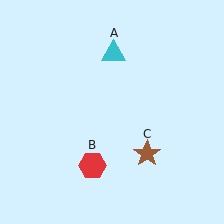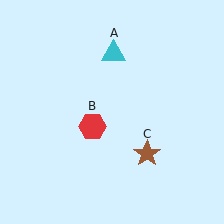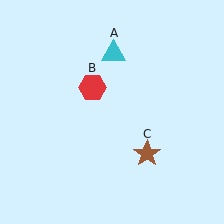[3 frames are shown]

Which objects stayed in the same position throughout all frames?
Cyan triangle (object A) and brown star (object C) remained stationary.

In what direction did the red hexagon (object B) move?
The red hexagon (object B) moved up.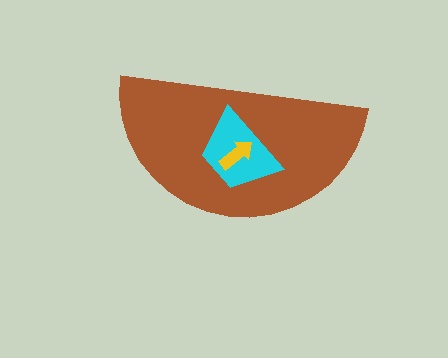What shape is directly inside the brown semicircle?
The cyan trapezoid.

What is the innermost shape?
The yellow arrow.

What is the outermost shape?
The brown semicircle.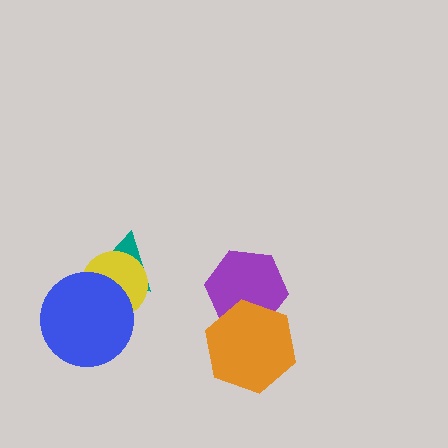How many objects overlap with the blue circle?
2 objects overlap with the blue circle.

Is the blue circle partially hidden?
No, no other shape covers it.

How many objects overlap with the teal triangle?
2 objects overlap with the teal triangle.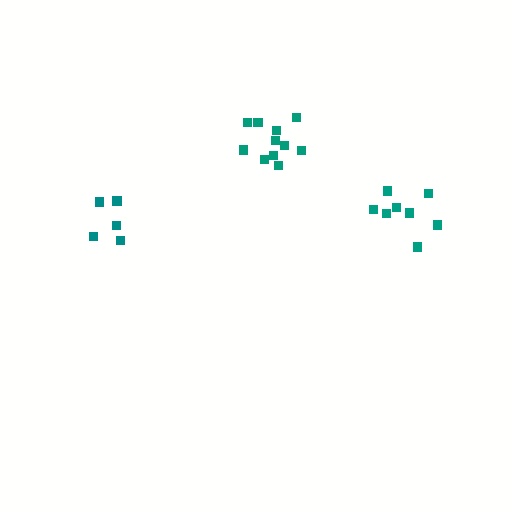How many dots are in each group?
Group 1: 5 dots, Group 2: 8 dots, Group 3: 11 dots (24 total).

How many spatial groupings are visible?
There are 3 spatial groupings.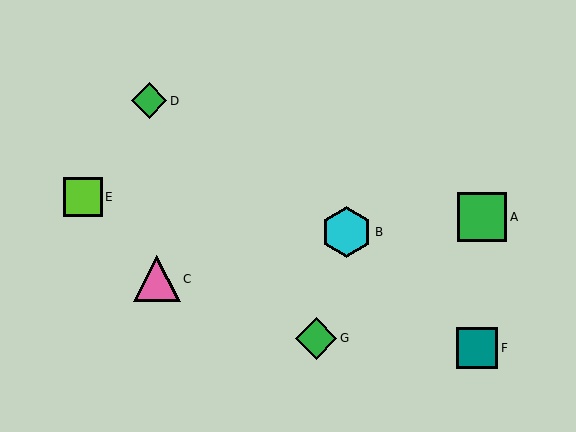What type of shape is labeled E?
Shape E is a lime square.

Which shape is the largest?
The cyan hexagon (labeled B) is the largest.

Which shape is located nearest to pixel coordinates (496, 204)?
The green square (labeled A) at (482, 217) is nearest to that location.